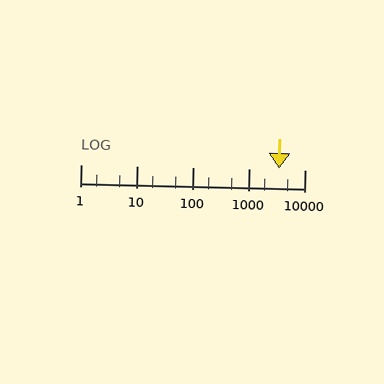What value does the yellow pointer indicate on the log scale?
The pointer indicates approximately 3500.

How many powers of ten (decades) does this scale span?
The scale spans 4 decades, from 1 to 10000.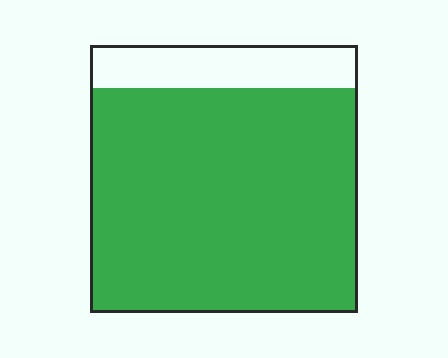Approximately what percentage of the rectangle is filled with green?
Approximately 85%.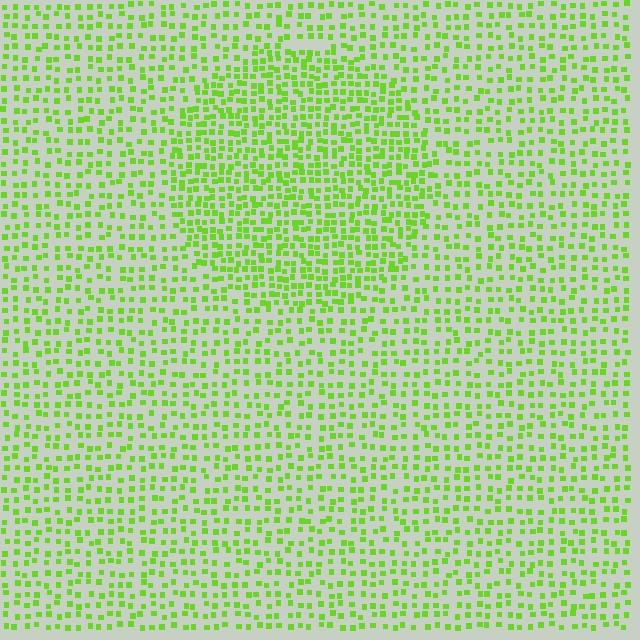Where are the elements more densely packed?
The elements are more densely packed inside the circle boundary.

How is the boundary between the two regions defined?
The boundary is defined by a change in element density (approximately 1.7x ratio). All elements are the same color, size, and shape.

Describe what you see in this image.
The image contains small lime elements arranged at two different densities. A circle-shaped region is visible where the elements are more densely packed than the surrounding area.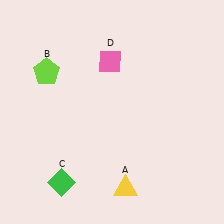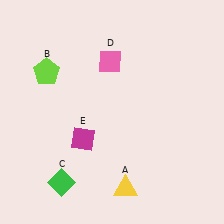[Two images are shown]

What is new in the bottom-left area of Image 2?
A magenta diamond (E) was added in the bottom-left area of Image 2.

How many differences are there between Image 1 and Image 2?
There is 1 difference between the two images.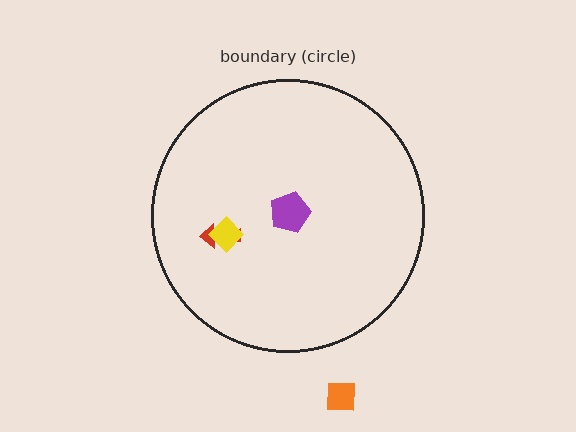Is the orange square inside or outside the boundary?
Outside.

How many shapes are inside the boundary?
3 inside, 1 outside.